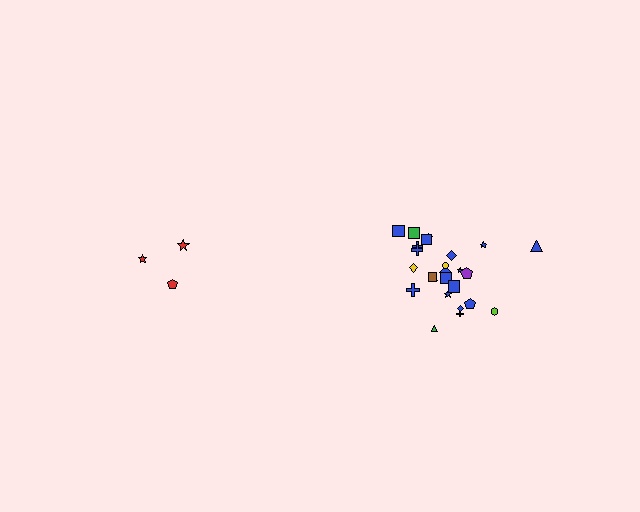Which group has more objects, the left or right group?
The right group.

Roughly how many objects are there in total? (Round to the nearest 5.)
Roughly 30 objects in total.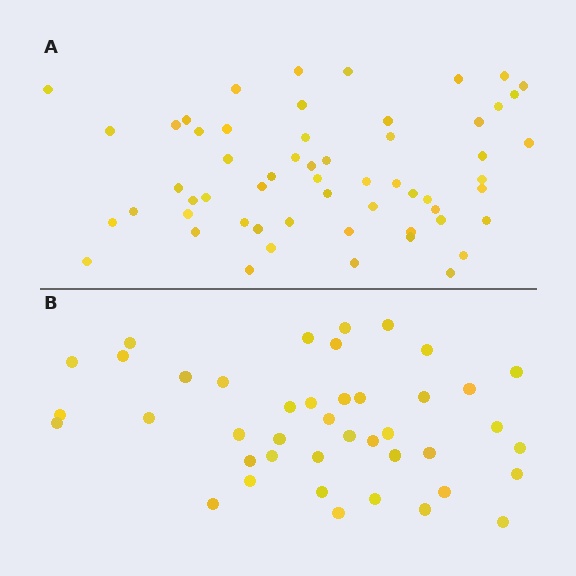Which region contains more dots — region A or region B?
Region A (the top region) has more dots.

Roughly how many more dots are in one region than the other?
Region A has approximately 15 more dots than region B.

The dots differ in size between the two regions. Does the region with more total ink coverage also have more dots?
No. Region B has more total ink coverage because its dots are larger, but region A actually contains more individual dots. Total area can be misleading — the number of items is what matters here.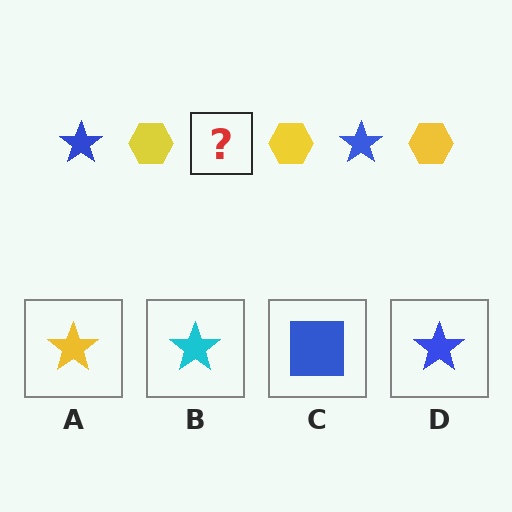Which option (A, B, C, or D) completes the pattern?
D.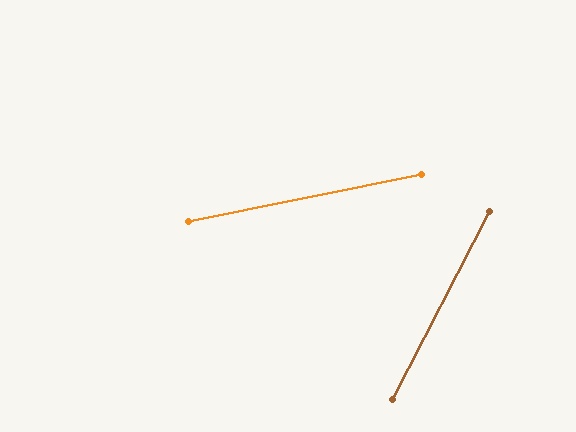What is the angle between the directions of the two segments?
Approximately 51 degrees.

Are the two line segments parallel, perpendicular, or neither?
Neither parallel nor perpendicular — they differ by about 51°.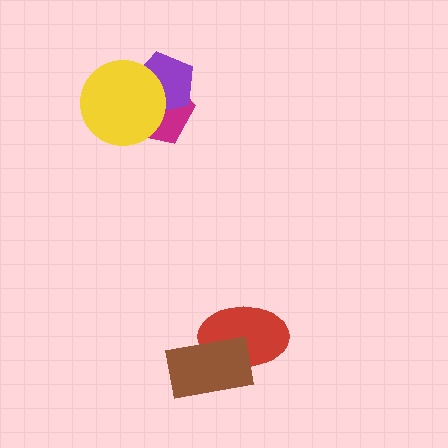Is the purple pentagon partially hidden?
Yes, it is partially covered by another shape.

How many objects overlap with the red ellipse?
1 object overlaps with the red ellipse.